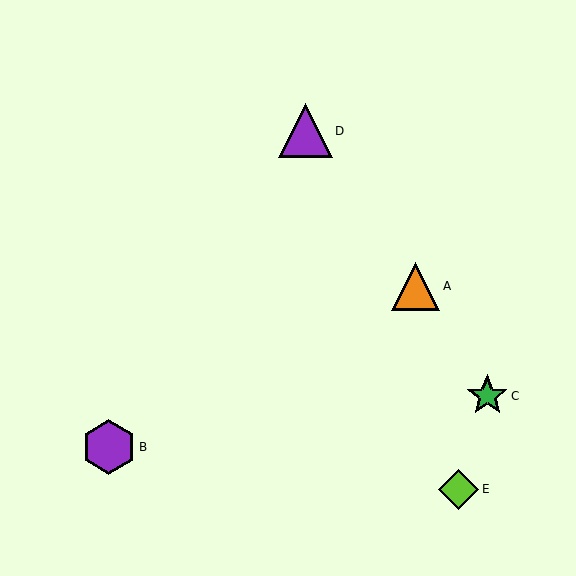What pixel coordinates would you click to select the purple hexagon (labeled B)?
Click at (109, 447) to select the purple hexagon B.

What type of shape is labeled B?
Shape B is a purple hexagon.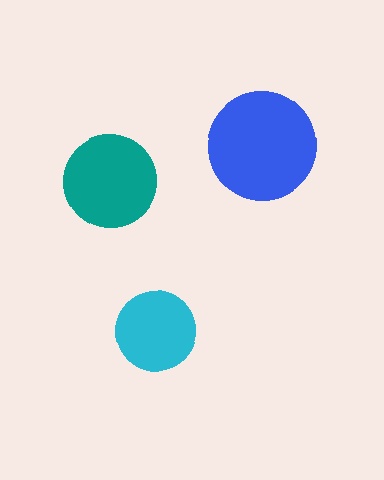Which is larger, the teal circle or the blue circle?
The blue one.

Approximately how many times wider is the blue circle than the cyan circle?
About 1.5 times wider.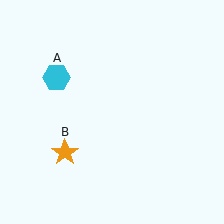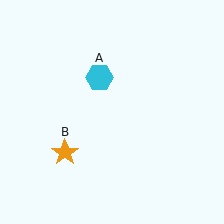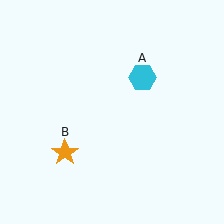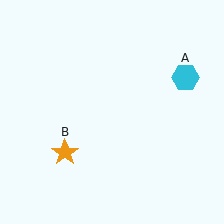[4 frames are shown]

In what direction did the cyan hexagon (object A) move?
The cyan hexagon (object A) moved right.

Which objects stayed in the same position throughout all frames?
Orange star (object B) remained stationary.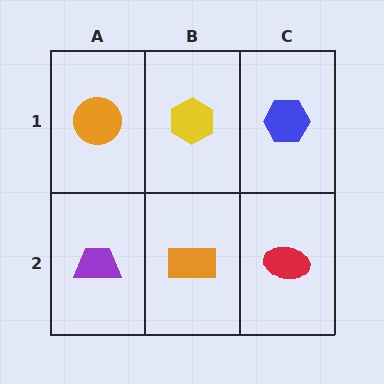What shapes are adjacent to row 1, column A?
A purple trapezoid (row 2, column A), a yellow hexagon (row 1, column B).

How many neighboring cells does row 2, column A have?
2.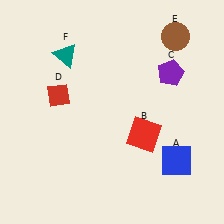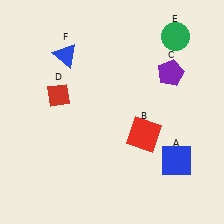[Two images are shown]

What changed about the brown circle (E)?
In Image 1, E is brown. In Image 2, it changed to green.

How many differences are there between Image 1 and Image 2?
There are 2 differences between the two images.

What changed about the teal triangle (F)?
In Image 1, F is teal. In Image 2, it changed to blue.